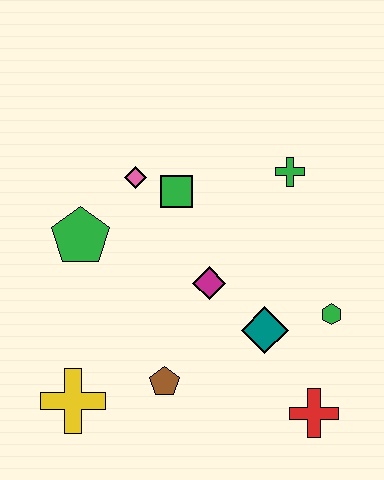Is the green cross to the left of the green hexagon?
Yes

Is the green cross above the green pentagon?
Yes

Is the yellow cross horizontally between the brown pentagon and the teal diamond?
No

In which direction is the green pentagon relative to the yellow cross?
The green pentagon is above the yellow cross.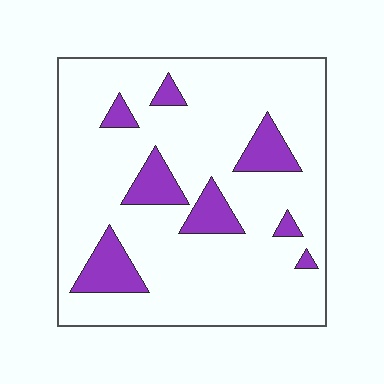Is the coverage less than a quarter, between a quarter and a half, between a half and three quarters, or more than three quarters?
Less than a quarter.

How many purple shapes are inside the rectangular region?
8.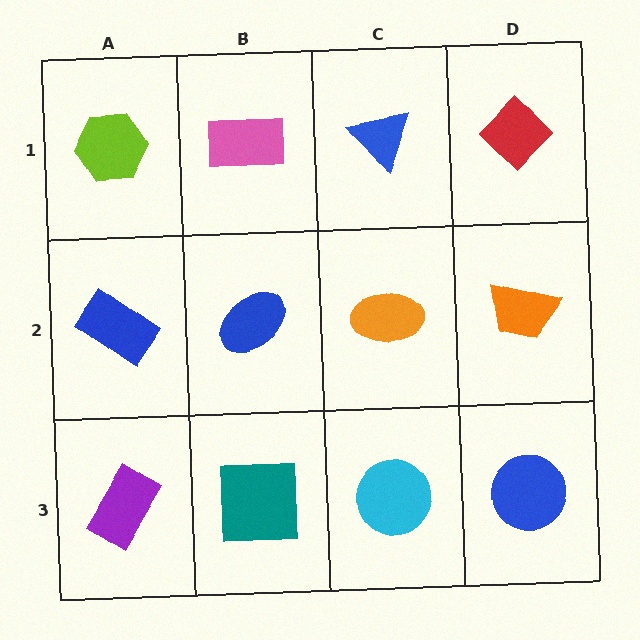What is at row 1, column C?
A blue triangle.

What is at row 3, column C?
A cyan circle.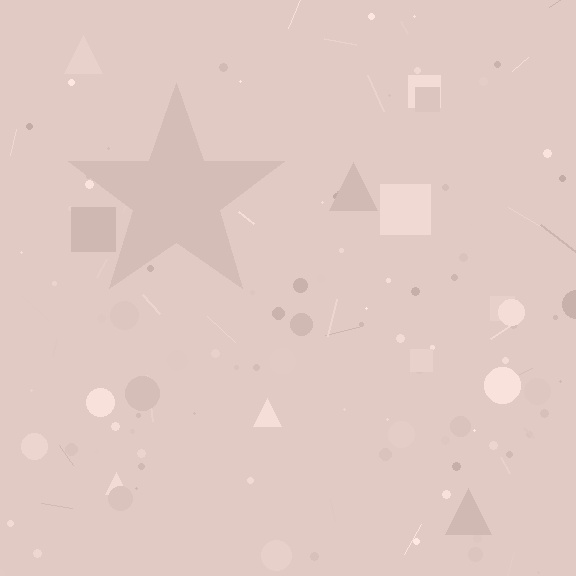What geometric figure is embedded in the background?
A star is embedded in the background.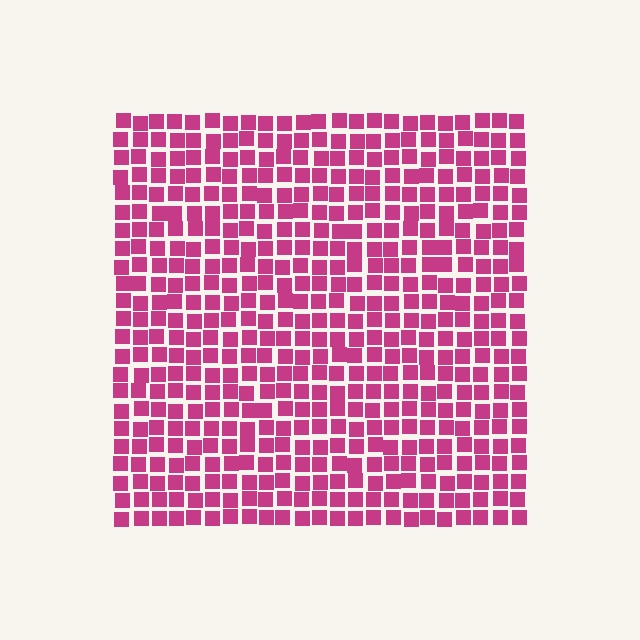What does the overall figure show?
The overall figure shows a square.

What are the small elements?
The small elements are squares.